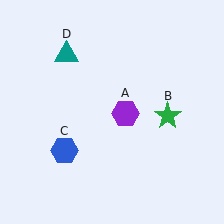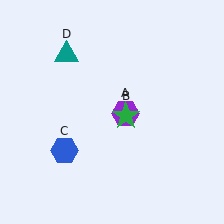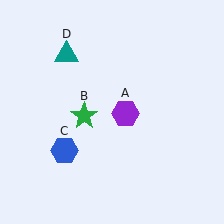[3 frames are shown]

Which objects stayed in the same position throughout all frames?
Purple hexagon (object A) and blue hexagon (object C) and teal triangle (object D) remained stationary.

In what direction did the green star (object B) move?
The green star (object B) moved left.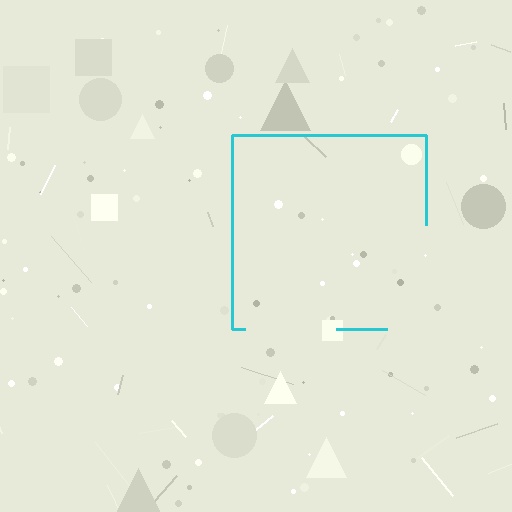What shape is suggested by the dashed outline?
The dashed outline suggests a square.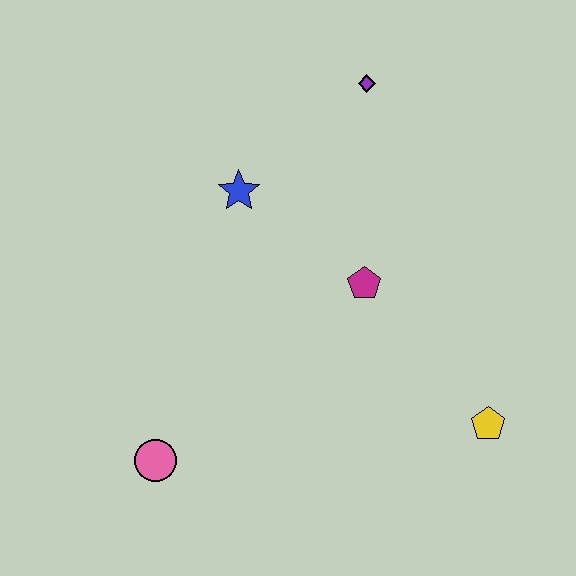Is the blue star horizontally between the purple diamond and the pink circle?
Yes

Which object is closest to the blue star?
The magenta pentagon is closest to the blue star.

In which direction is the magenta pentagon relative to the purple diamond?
The magenta pentagon is below the purple diamond.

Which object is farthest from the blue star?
The yellow pentagon is farthest from the blue star.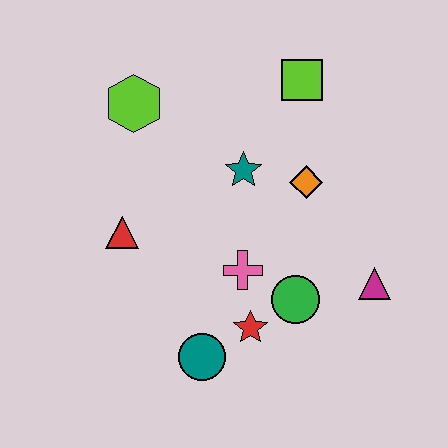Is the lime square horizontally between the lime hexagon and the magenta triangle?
Yes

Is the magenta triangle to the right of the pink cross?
Yes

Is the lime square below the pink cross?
No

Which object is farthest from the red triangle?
The magenta triangle is farthest from the red triangle.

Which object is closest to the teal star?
The orange diamond is closest to the teal star.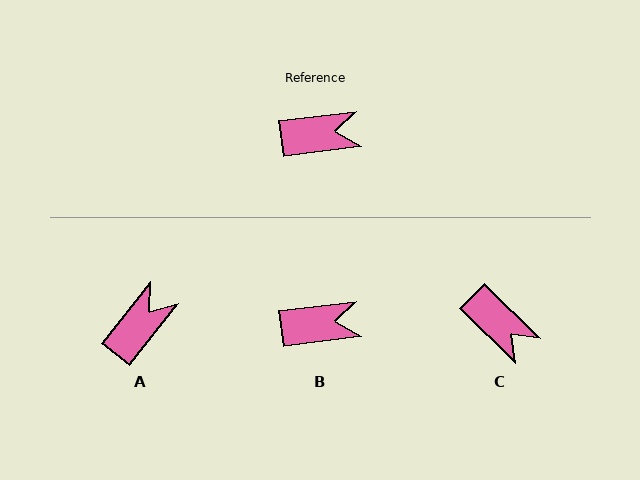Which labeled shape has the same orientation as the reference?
B.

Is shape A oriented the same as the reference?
No, it is off by about 45 degrees.